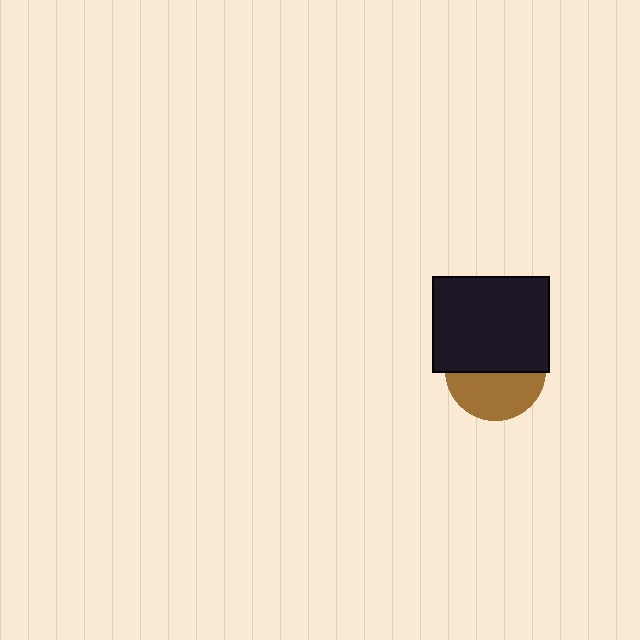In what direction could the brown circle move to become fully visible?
The brown circle could move down. That would shift it out from behind the black rectangle entirely.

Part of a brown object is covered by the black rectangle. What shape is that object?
It is a circle.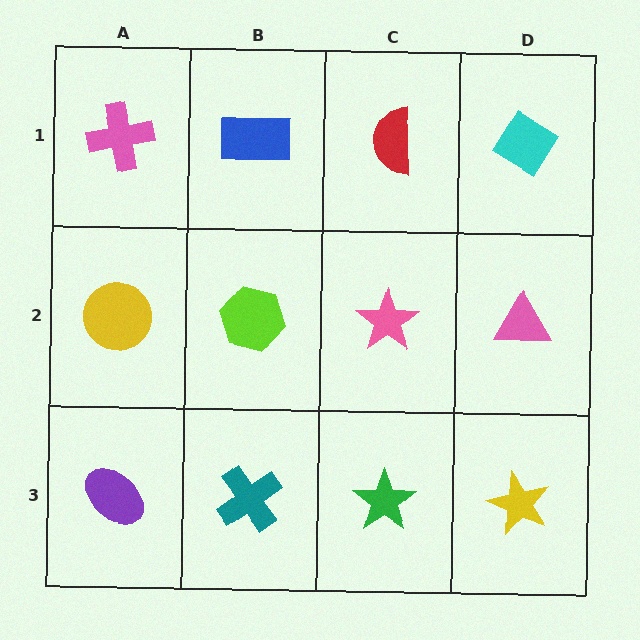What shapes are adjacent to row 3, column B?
A lime hexagon (row 2, column B), a purple ellipse (row 3, column A), a green star (row 3, column C).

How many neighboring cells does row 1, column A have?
2.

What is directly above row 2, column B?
A blue rectangle.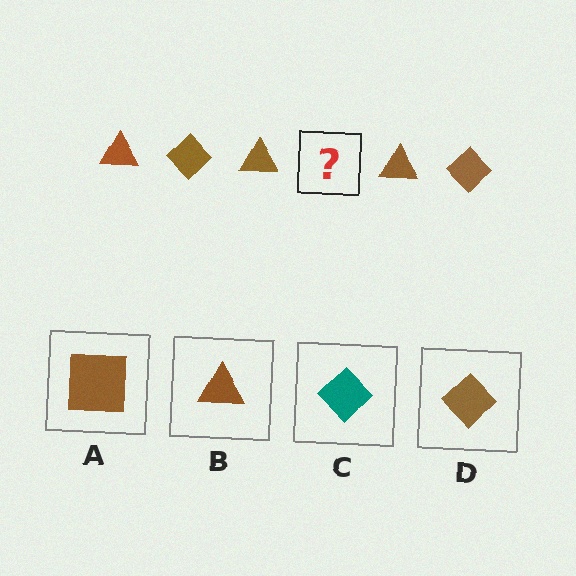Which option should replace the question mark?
Option D.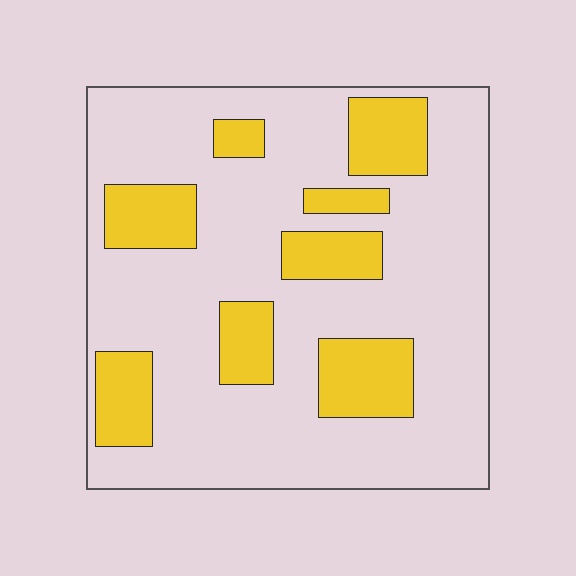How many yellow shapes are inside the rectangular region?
8.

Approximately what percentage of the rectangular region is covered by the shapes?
Approximately 25%.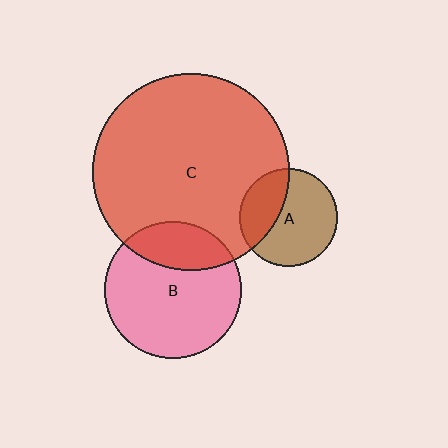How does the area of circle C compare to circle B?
Approximately 2.1 times.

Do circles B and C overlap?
Yes.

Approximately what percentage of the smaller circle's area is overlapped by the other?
Approximately 25%.